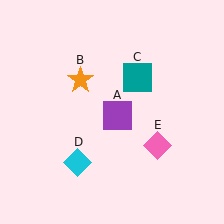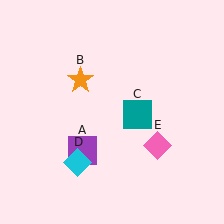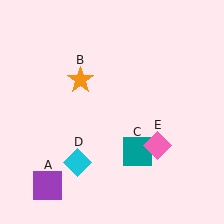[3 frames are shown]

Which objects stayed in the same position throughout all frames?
Orange star (object B) and cyan diamond (object D) and pink diamond (object E) remained stationary.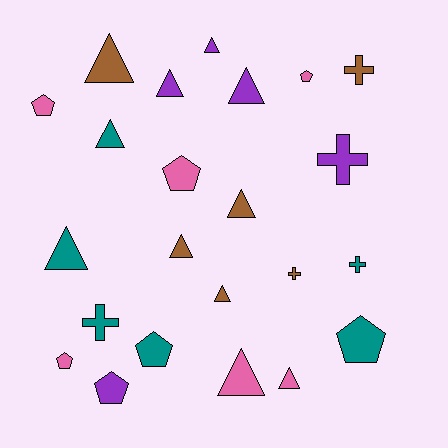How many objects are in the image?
There are 23 objects.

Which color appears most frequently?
Brown, with 6 objects.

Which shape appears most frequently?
Triangle, with 11 objects.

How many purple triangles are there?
There are 3 purple triangles.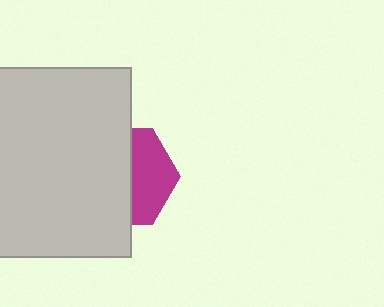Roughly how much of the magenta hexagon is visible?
A small part of it is visible (roughly 42%).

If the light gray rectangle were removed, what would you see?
You would see the complete magenta hexagon.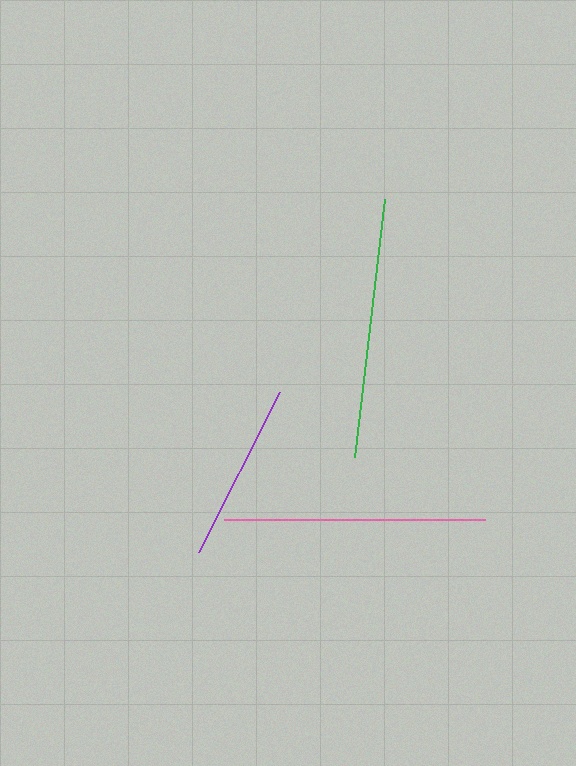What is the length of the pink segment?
The pink segment is approximately 260 pixels long.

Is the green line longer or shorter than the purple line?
The green line is longer than the purple line.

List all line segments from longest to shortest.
From longest to shortest: green, pink, purple.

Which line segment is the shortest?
The purple line is the shortest at approximately 179 pixels.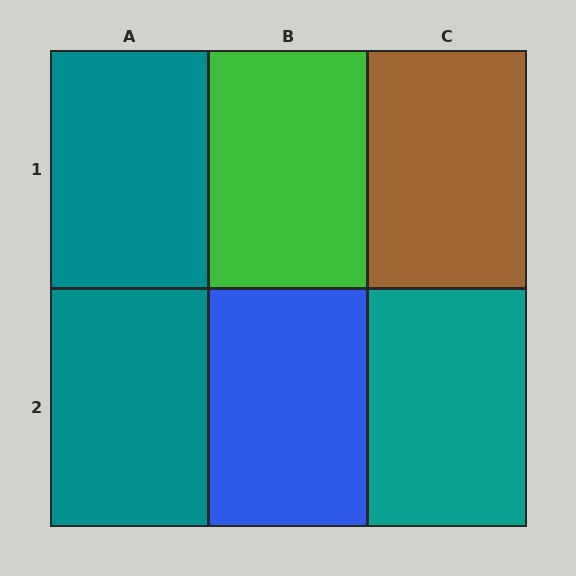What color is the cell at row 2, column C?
Teal.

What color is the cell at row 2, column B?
Blue.